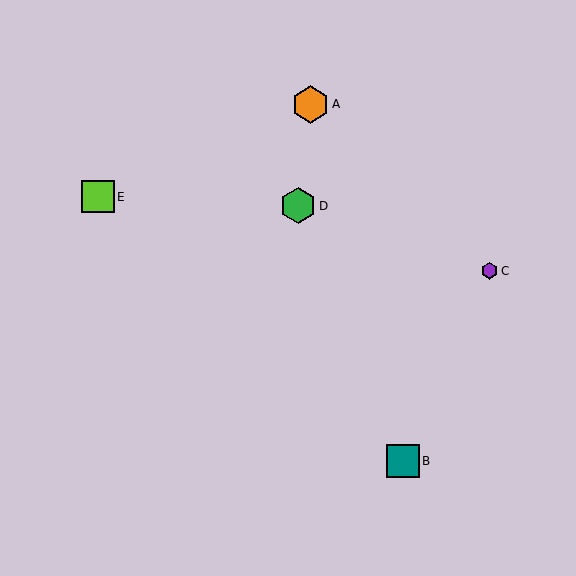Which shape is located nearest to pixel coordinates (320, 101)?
The orange hexagon (labeled A) at (310, 104) is nearest to that location.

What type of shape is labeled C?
Shape C is a purple hexagon.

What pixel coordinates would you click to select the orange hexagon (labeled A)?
Click at (310, 104) to select the orange hexagon A.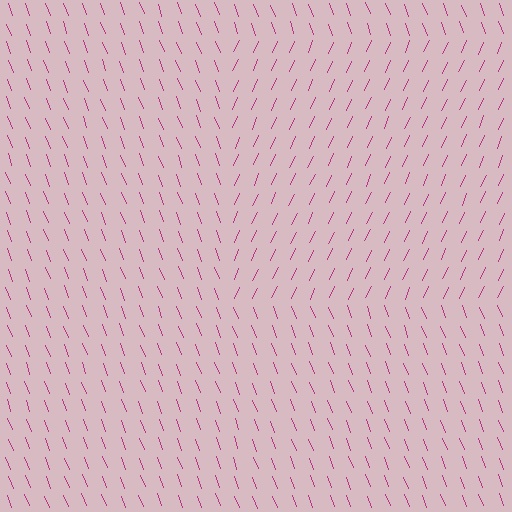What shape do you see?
I see a rectangle.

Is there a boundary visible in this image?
Yes, there is a texture boundary formed by a change in line orientation.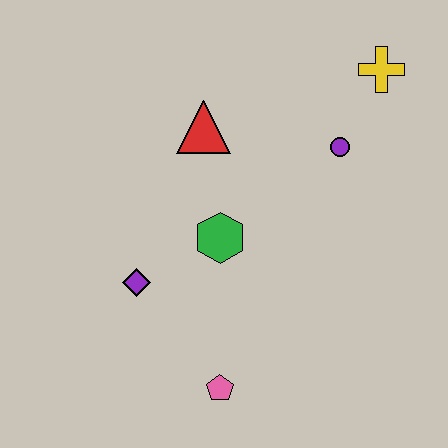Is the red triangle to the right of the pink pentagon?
No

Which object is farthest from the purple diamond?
The yellow cross is farthest from the purple diamond.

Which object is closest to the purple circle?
The yellow cross is closest to the purple circle.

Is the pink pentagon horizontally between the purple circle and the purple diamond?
Yes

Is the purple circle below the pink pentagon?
No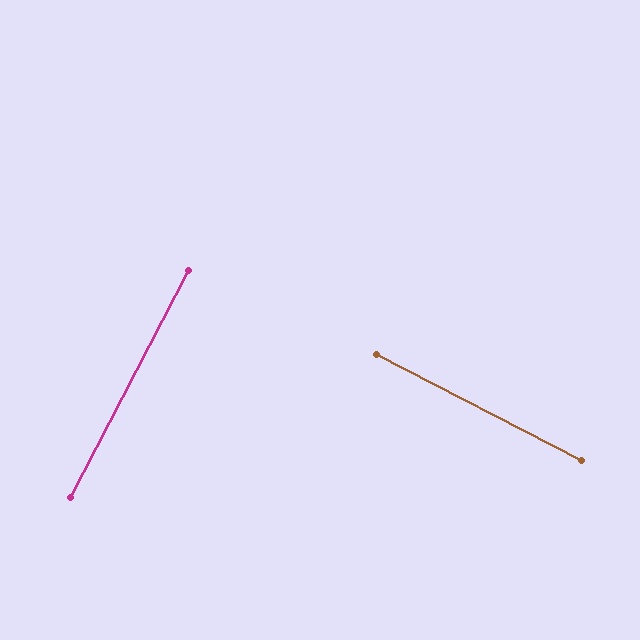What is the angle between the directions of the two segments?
Approximately 90 degrees.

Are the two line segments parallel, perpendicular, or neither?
Perpendicular — they meet at approximately 90°.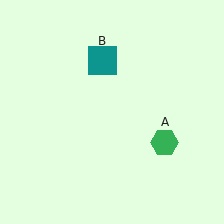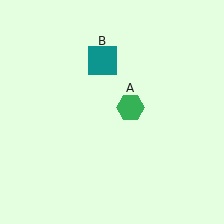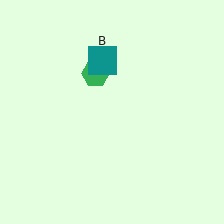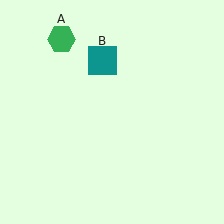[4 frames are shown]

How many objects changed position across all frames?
1 object changed position: green hexagon (object A).